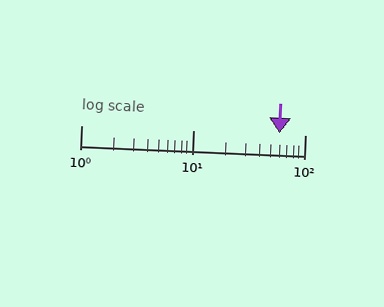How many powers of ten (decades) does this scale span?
The scale spans 2 decades, from 1 to 100.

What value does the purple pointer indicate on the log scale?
The pointer indicates approximately 59.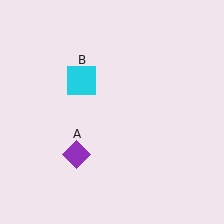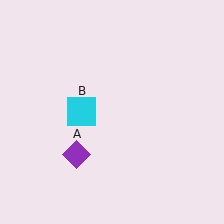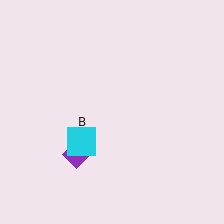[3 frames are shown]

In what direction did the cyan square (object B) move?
The cyan square (object B) moved down.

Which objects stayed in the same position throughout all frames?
Purple diamond (object A) remained stationary.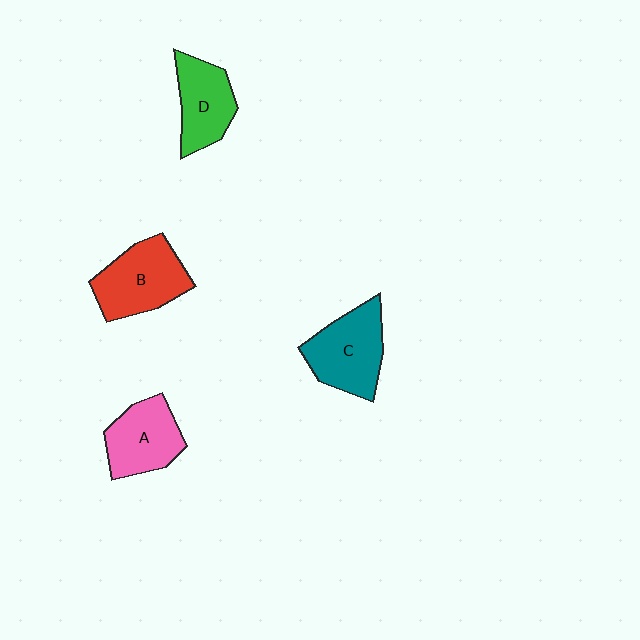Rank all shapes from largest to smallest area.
From largest to smallest: B (red), C (teal), A (pink), D (green).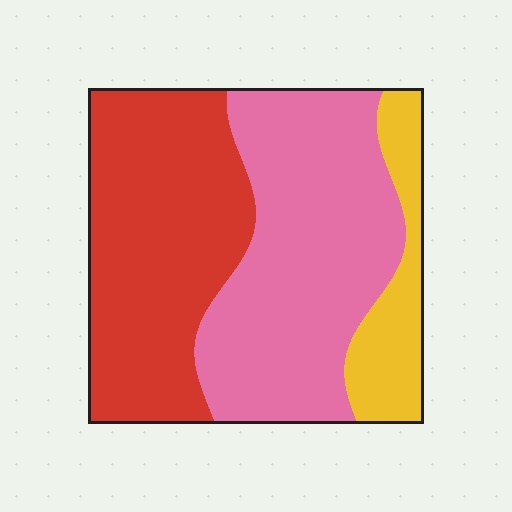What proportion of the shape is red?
Red takes up about two fifths (2/5) of the shape.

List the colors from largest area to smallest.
From largest to smallest: pink, red, yellow.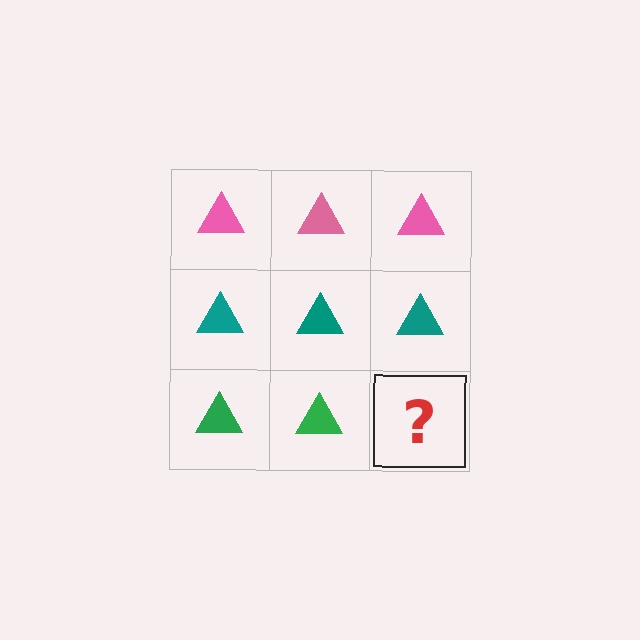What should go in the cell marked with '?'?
The missing cell should contain a green triangle.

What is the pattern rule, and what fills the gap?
The rule is that each row has a consistent color. The gap should be filled with a green triangle.